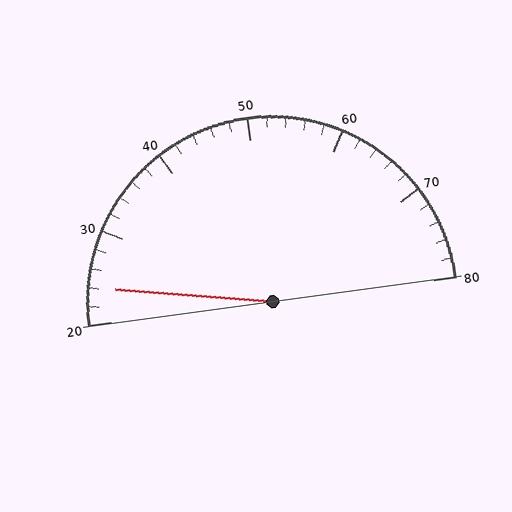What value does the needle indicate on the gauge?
The needle indicates approximately 24.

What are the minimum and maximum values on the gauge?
The gauge ranges from 20 to 80.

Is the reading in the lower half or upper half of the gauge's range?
The reading is in the lower half of the range (20 to 80).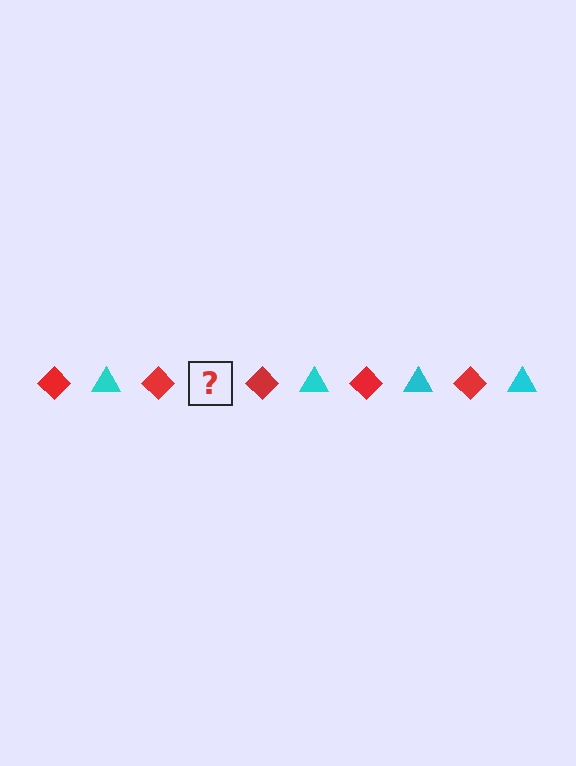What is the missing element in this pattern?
The missing element is a cyan triangle.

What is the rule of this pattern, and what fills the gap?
The rule is that the pattern alternates between red diamond and cyan triangle. The gap should be filled with a cyan triangle.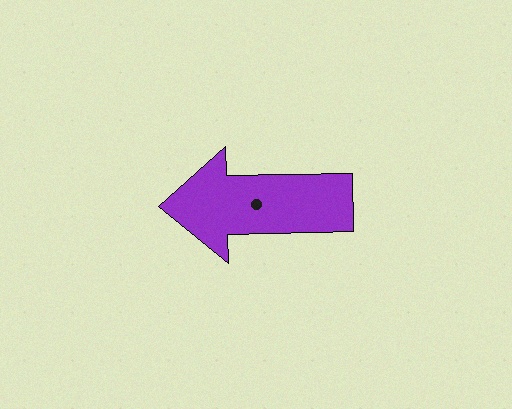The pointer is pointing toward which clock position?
Roughly 9 o'clock.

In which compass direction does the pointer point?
West.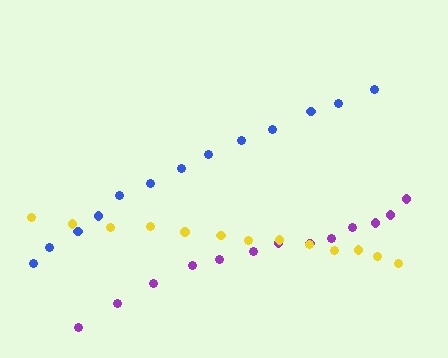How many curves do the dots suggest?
There are 3 distinct paths.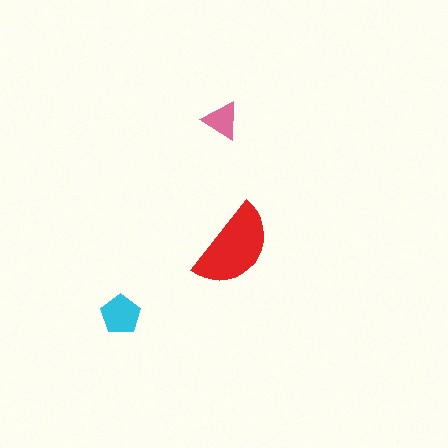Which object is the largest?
The red semicircle.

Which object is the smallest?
The pink triangle.